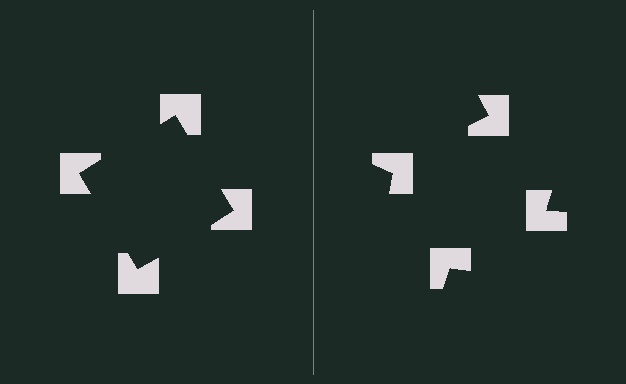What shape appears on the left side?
An illusory square.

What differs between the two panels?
The notched squares are positioned identically on both sides; only the wedge orientations differ. On the left they align to a square; on the right they are misaligned.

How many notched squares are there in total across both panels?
8 — 4 on each side.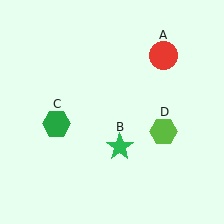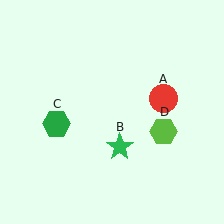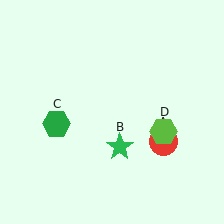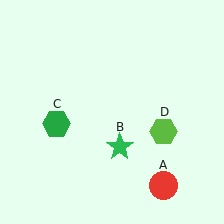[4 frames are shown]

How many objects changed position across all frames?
1 object changed position: red circle (object A).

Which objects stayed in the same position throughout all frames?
Green star (object B) and green hexagon (object C) and lime hexagon (object D) remained stationary.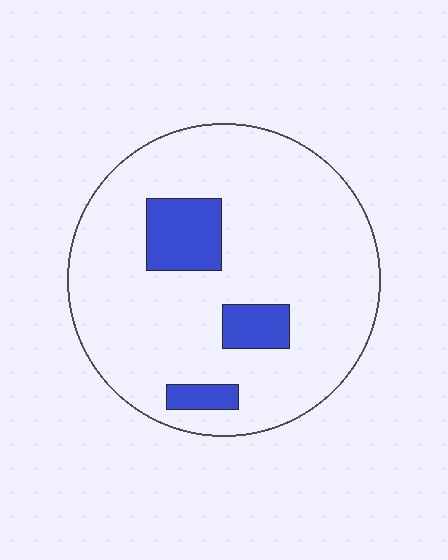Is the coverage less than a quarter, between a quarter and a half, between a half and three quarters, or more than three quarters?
Less than a quarter.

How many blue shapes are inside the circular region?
3.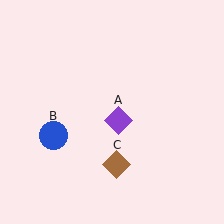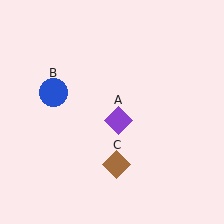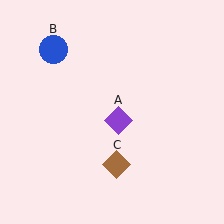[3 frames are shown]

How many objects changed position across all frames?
1 object changed position: blue circle (object B).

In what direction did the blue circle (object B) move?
The blue circle (object B) moved up.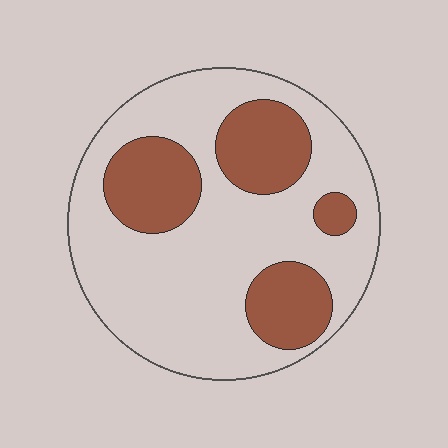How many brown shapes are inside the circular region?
4.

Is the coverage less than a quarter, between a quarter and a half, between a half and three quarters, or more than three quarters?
Between a quarter and a half.